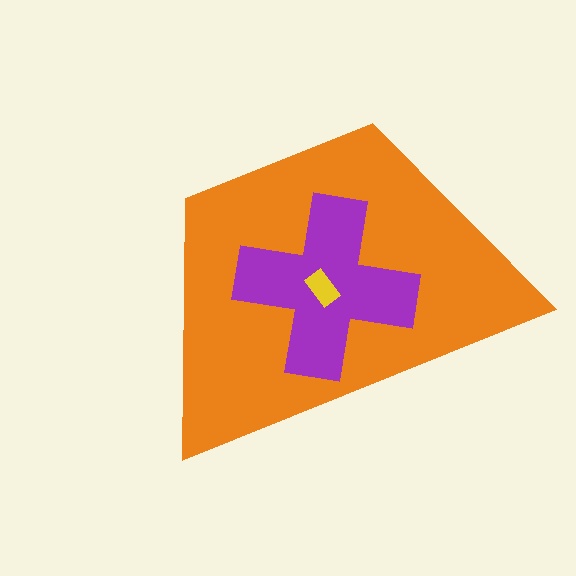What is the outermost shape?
The orange trapezoid.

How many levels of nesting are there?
3.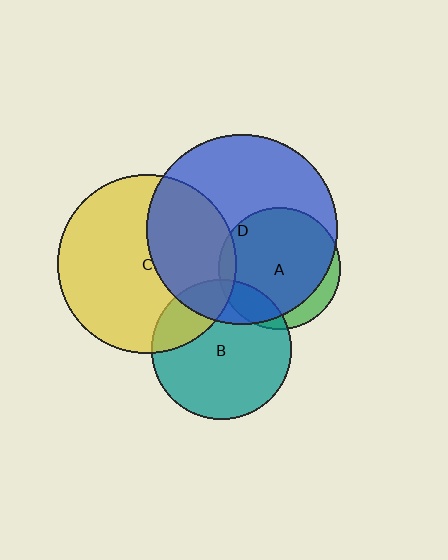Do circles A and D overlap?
Yes.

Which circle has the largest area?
Circle D (blue).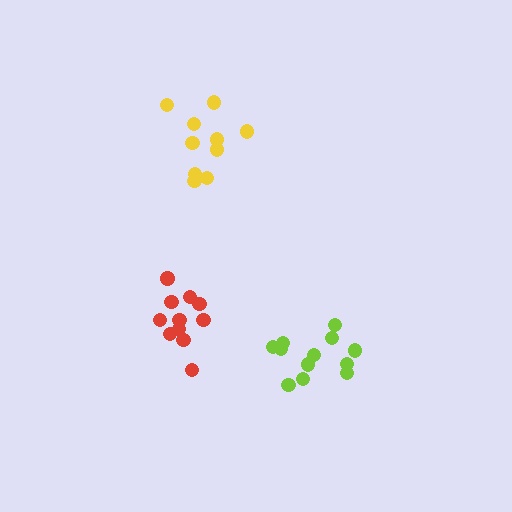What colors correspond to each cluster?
The clusters are colored: yellow, red, lime.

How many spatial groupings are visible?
There are 3 spatial groupings.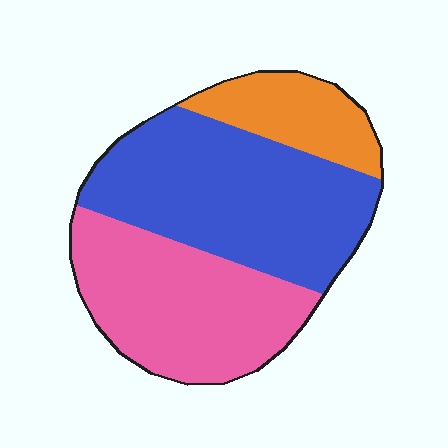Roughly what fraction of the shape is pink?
Pink covers roughly 40% of the shape.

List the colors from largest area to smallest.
From largest to smallest: blue, pink, orange.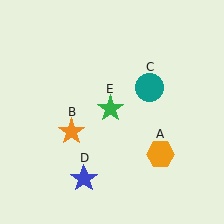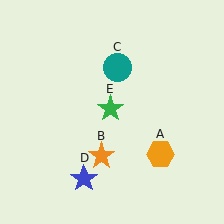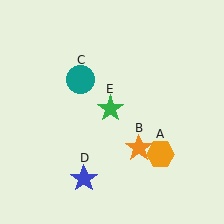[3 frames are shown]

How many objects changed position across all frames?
2 objects changed position: orange star (object B), teal circle (object C).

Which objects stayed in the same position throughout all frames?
Orange hexagon (object A) and blue star (object D) and green star (object E) remained stationary.